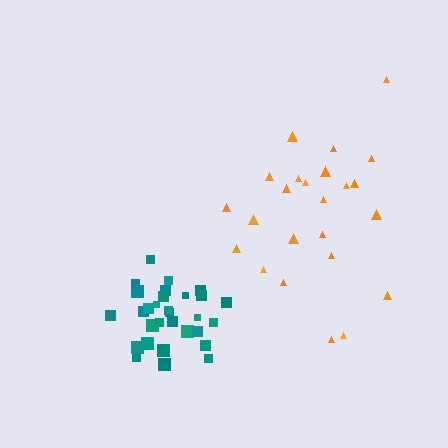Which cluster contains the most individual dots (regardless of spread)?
Teal (31).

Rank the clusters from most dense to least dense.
teal, orange.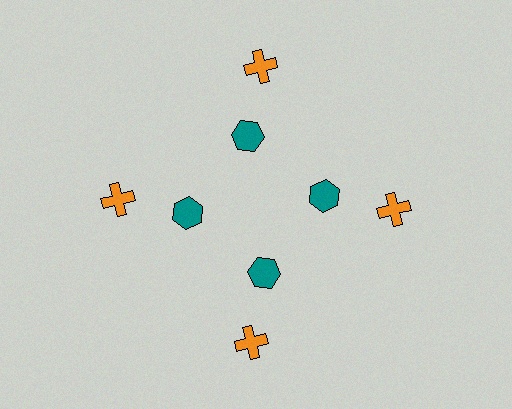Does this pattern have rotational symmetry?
Yes, this pattern has 4-fold rotational symmetry. It looks the same after rotating 90 degrees around the center.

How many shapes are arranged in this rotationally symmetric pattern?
There are 8 shapes, arranged in 4 groups of 2.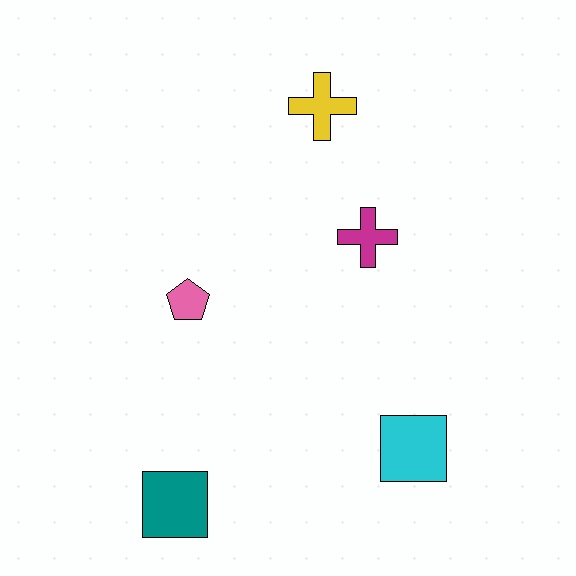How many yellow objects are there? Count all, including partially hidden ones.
There is 1 yellow object.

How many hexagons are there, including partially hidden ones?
There are no hexagons.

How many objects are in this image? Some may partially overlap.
There are 5 objects.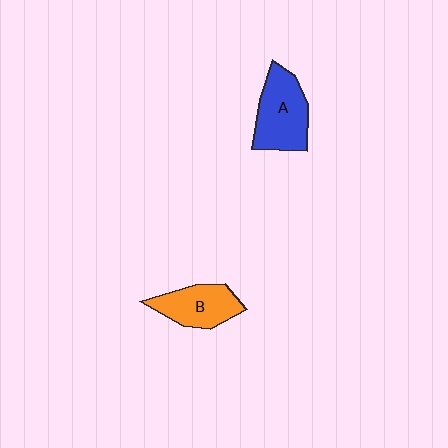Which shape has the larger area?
Shape A (blue).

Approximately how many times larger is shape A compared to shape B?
Approximately 1.3 times.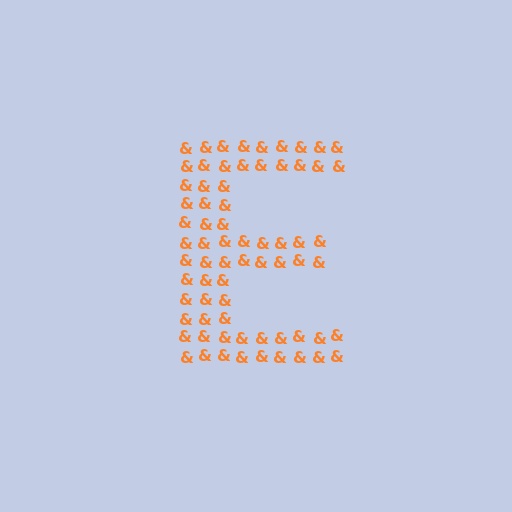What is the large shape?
The large shape is the letter E.